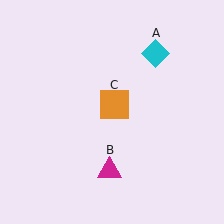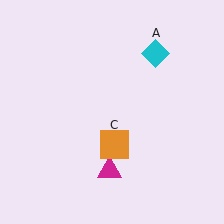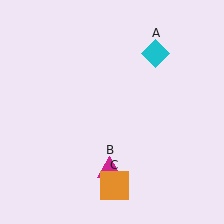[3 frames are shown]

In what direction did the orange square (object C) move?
The orange square (object C) moved down.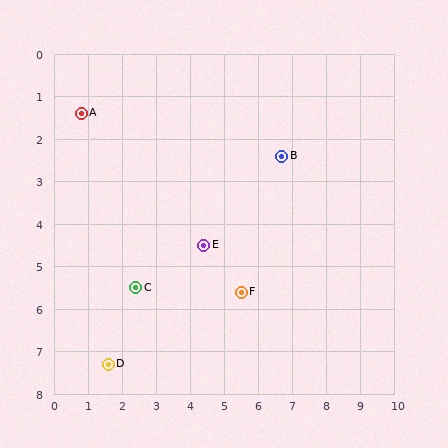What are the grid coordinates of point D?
Point D is at approximately (1.6, 7.3).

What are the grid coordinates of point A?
Point A is at approximately (0.8, 1.4).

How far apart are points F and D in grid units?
Points F and D are about 4.3 grid units apart.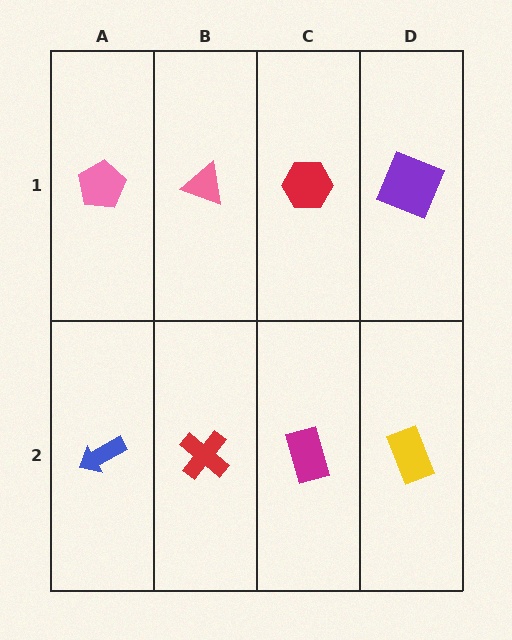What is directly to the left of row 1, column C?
A pink triangle.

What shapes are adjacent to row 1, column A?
A blue arrow (row 2, column A), a pink triangle (row 1, column B).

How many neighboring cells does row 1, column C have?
3.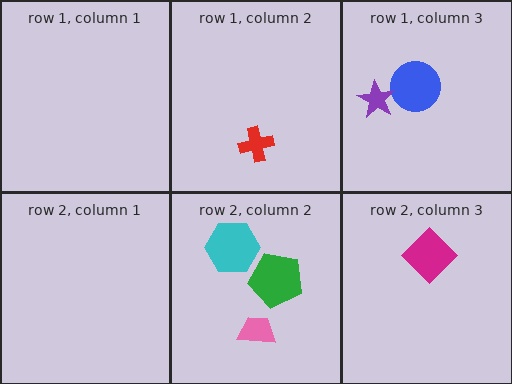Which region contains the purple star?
The row 1, column 3 region.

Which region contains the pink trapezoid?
The row 2, column 2 region.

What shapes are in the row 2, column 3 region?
The magenta diamond.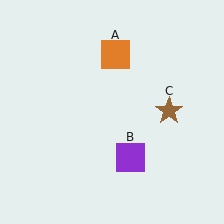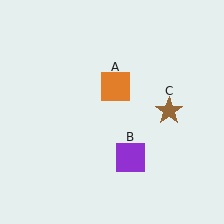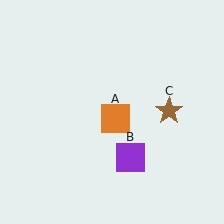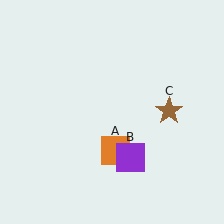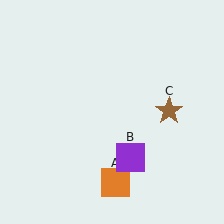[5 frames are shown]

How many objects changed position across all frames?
1 object changed position: orange square (object A).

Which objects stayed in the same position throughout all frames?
Purple square (object B) and brown star (object C) remained stationary.